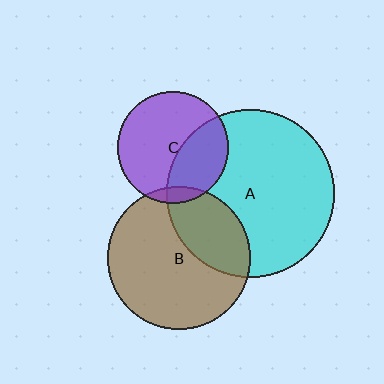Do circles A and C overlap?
Yes.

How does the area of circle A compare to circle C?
Approximately 2.3 times.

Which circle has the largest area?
Circle A (cyan).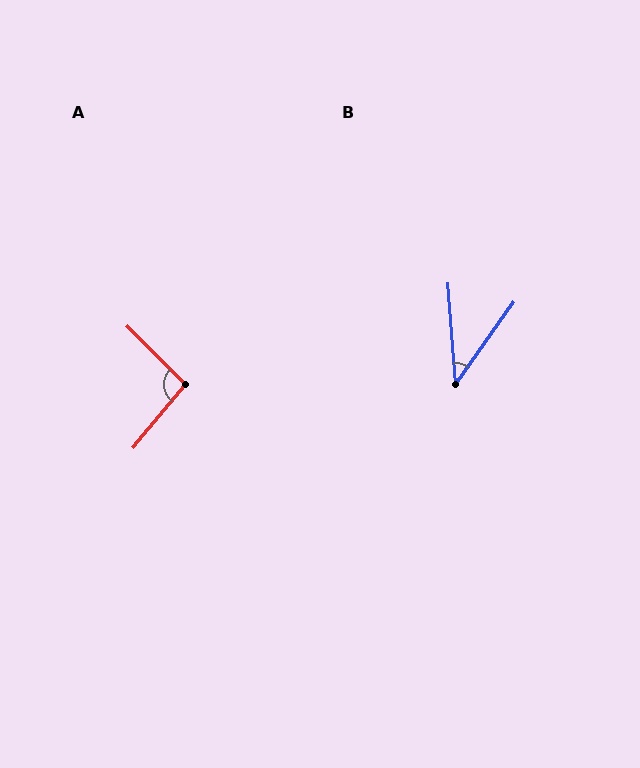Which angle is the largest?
A, at approximately 95 degrees.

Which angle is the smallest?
B, at approximately 40 degrees.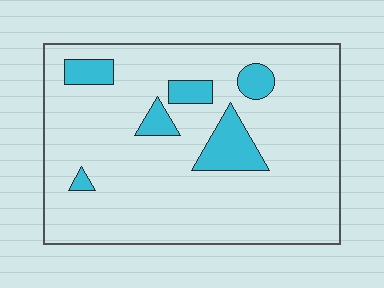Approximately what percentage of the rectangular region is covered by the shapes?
Approximately 15%.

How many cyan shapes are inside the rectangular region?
6.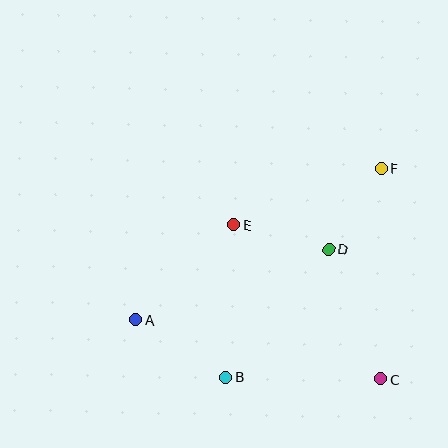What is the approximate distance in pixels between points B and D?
The distance between B and D is approximately 164 pixels.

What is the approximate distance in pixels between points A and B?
The distance between A and B is approximately 106 pixels.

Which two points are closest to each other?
Points D and F are closest to each other.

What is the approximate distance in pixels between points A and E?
The distance between A and E is approximately 137 pixels.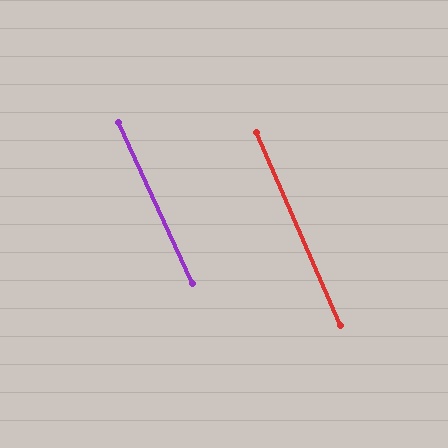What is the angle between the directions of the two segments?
Approximately 1 degree.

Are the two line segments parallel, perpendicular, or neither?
Parallel — their directions differ by only 1.4°.